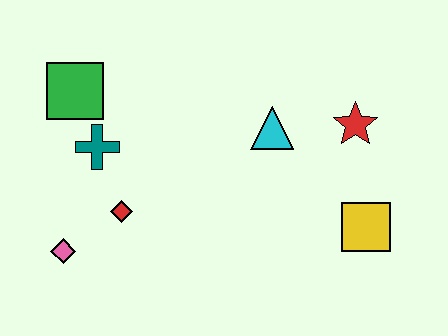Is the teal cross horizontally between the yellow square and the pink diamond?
Yes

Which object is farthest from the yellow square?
The green square is farthest from the yellow square.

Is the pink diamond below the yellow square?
Yes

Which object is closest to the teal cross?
The green square is closest to the teal cross.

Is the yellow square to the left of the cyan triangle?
No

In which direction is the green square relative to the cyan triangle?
The green square is to the left of the cyan triangle.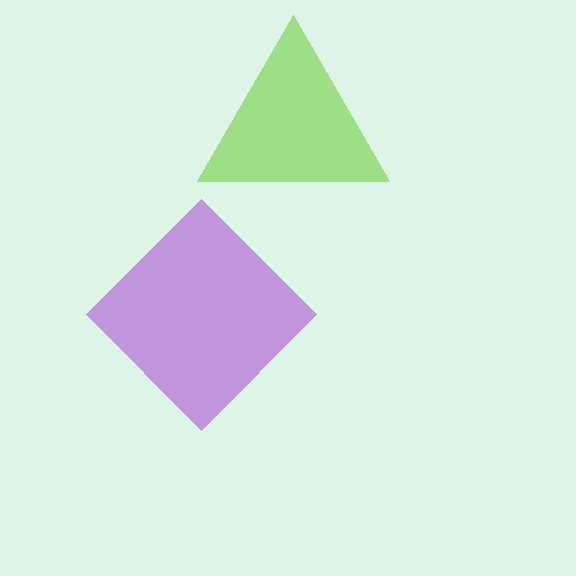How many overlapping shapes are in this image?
There are 2 overlapping shapes in the image.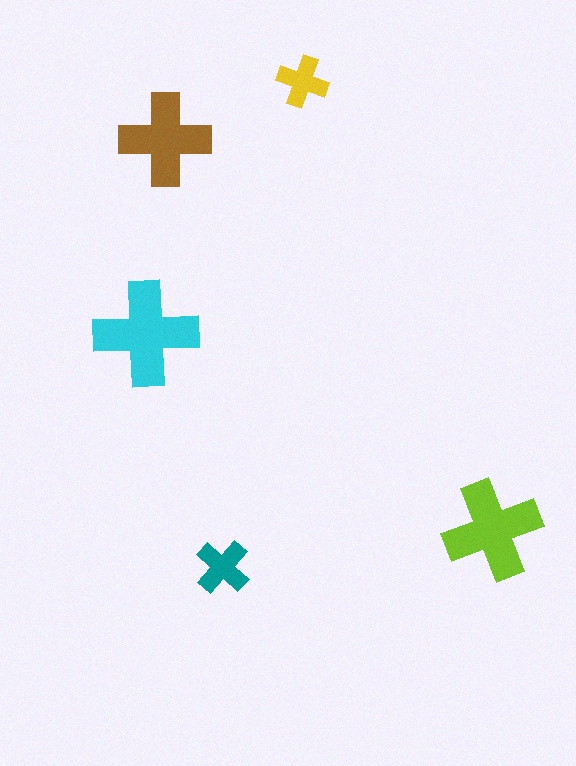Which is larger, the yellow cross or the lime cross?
The lime one.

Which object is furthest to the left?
The cyan cross is leftmost.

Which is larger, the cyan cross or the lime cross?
The cyan one.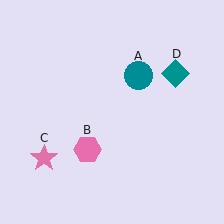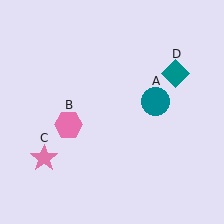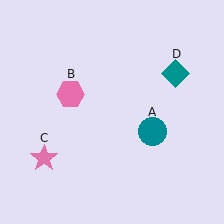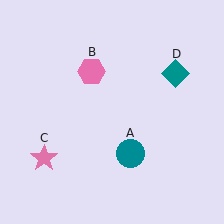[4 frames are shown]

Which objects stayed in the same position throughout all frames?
Pink star (object C) and teal diamond (object D) remained stationary.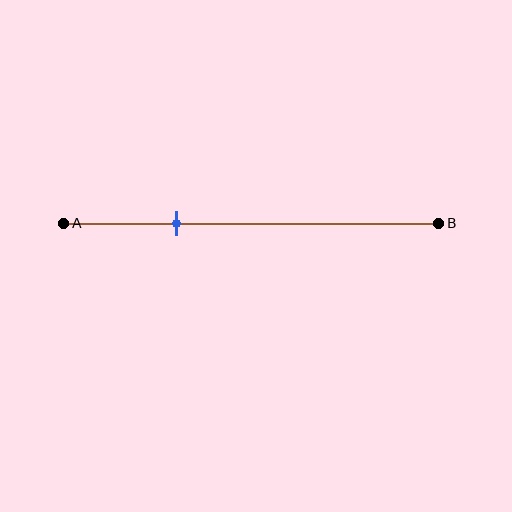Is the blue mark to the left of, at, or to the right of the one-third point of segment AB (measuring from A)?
The blue mark is to the left of the one-third point of segment AB.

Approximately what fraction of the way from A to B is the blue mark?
The blue mark is approximately 30% of the way from A to B.